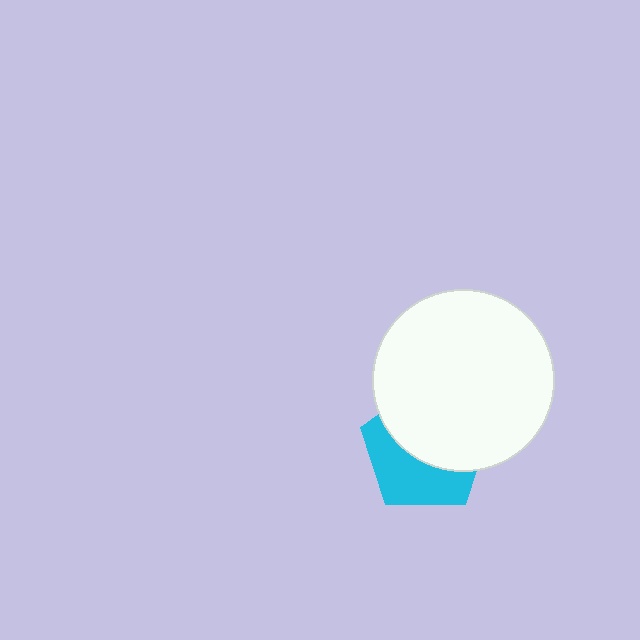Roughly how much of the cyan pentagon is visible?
A small part of it is visible (roughly 44%).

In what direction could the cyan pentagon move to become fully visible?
The cyan pentagon could move down. That would shift it out from behind the white circle entirely.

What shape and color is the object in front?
The object in front is a white circle.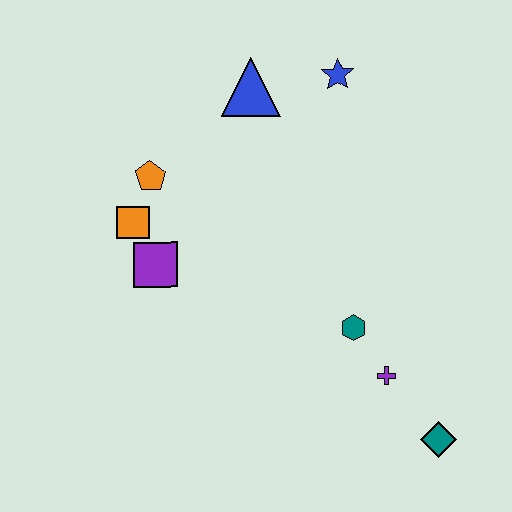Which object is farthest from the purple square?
The teal diamond is farthest from the purple square.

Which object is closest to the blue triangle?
The blue star is closest to the blue triangle.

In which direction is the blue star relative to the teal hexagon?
The blue star is above the teal hexagon.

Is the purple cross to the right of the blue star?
Yes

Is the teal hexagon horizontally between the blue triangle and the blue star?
No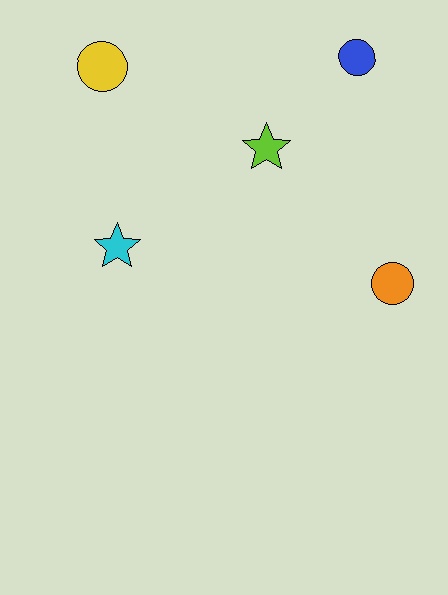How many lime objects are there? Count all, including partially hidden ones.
There is 1 lime object.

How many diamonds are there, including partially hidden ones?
There are no diamonds.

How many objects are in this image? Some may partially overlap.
There are 5 objects.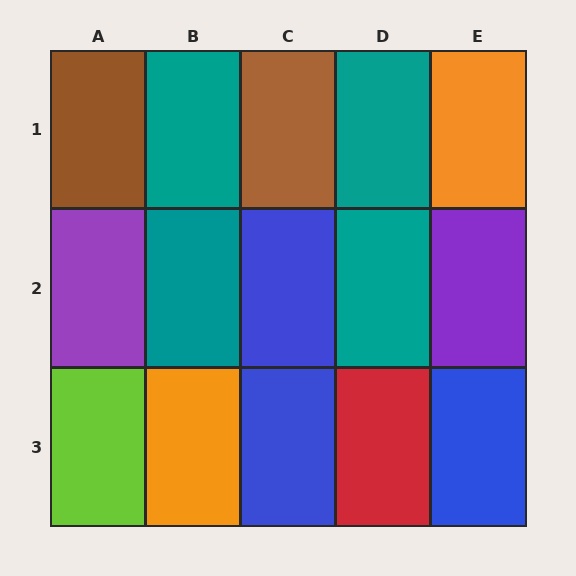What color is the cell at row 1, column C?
Brown.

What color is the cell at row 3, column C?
Blue.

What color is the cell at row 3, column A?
Lime.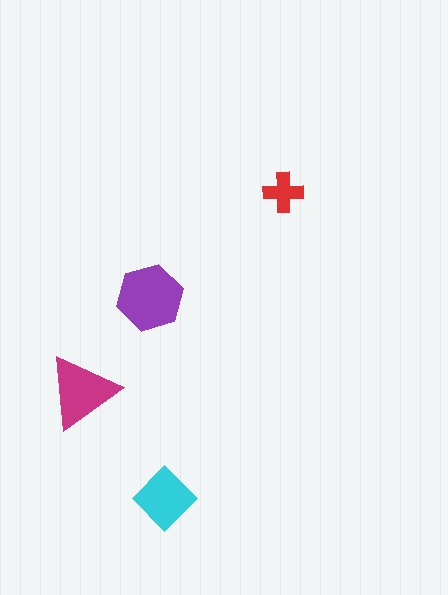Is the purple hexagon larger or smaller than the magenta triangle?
Larger.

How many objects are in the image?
There are 4 objects in the image.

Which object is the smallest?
The red cross.